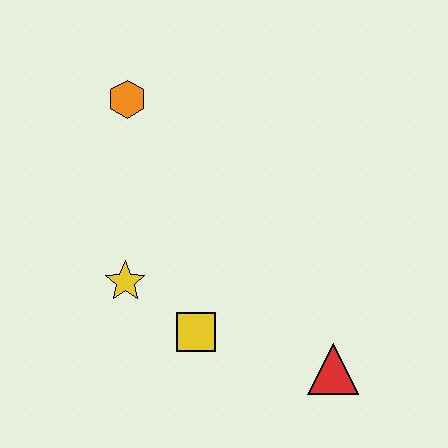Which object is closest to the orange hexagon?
The yellow star is closest to the orange hexagon.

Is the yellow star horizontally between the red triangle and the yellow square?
No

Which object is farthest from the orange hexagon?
The red triangle is farthest from the orange hexagon.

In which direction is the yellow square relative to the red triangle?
The yellow square is to the left of the red triangle.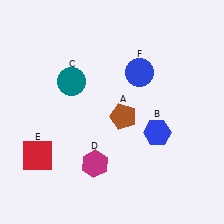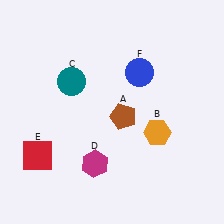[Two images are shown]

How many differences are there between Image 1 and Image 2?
There is 1 difference between the two images.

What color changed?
The hexagon (B) changed from blue in Image 1 to orange in Image 2.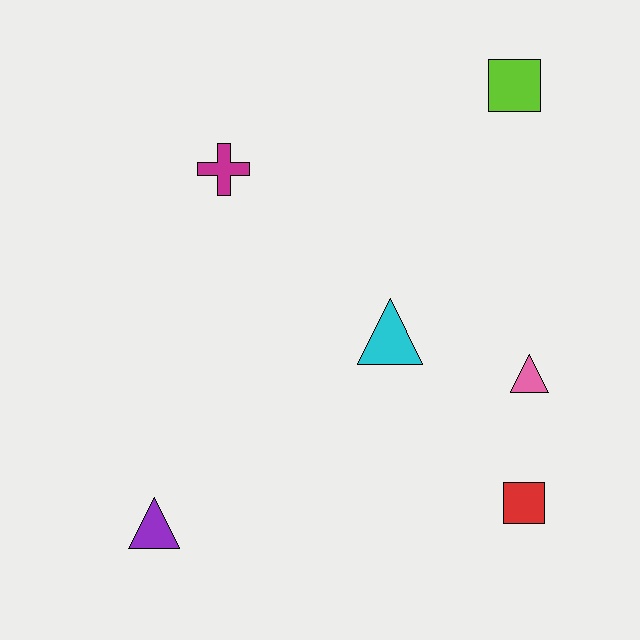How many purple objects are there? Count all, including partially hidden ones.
There is 1 purple object.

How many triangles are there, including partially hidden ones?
There are 3 triangles.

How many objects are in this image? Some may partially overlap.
There are 6 objects.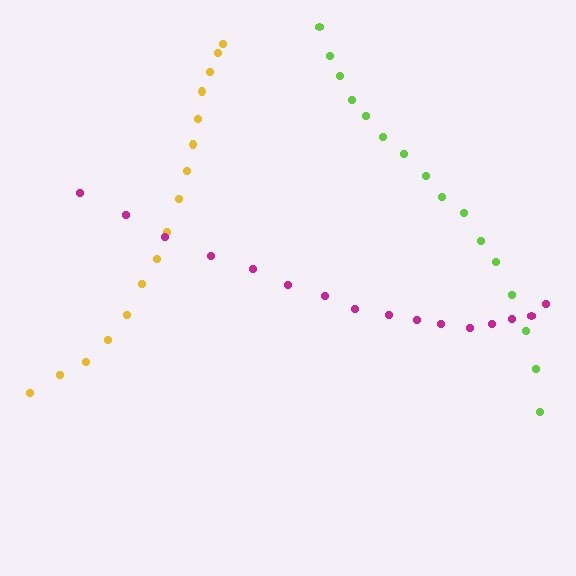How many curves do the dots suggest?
There are 3 distinct paths.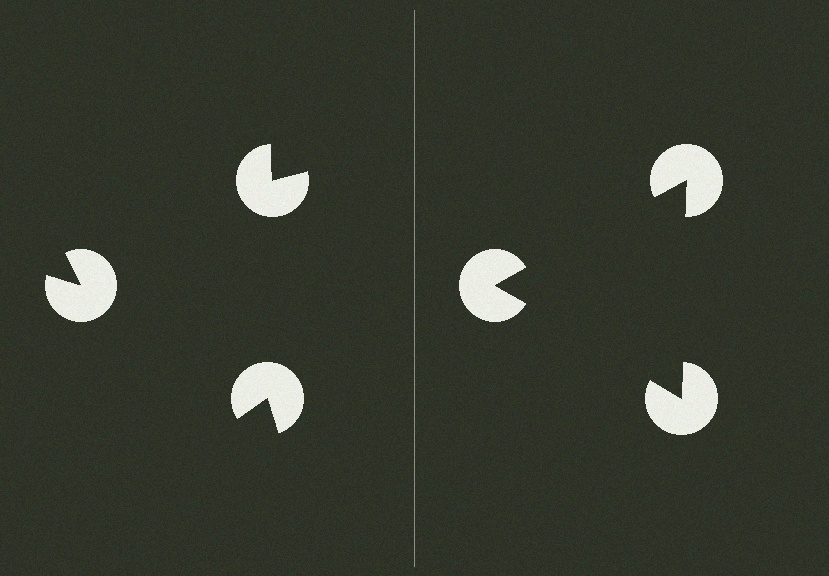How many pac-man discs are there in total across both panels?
6 — 3 on each side.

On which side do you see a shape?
An illusory triangle appears on the right side. On the left side the wedge cuts are rotated, so no coherent shape forms.